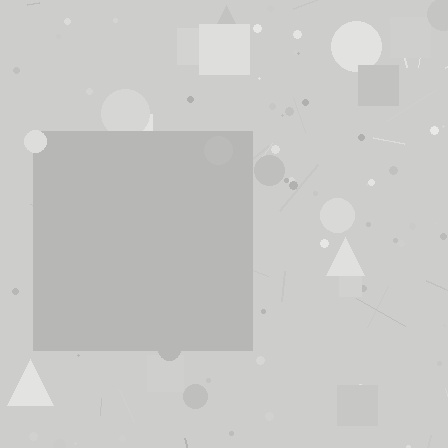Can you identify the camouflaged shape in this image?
The camouflaged shape is a square.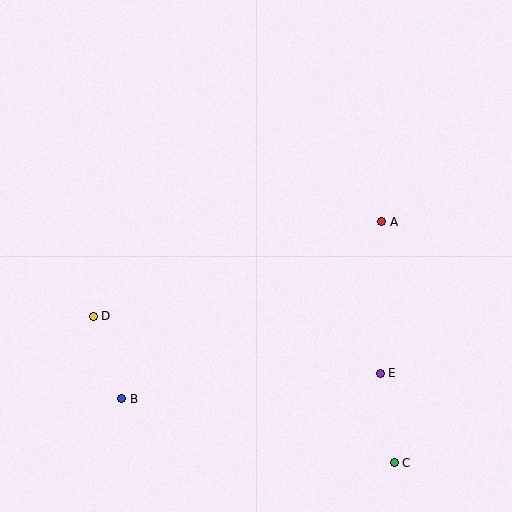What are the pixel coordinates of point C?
Point C is at (394, 463).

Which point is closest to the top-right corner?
Point A is closest to the top-right corner.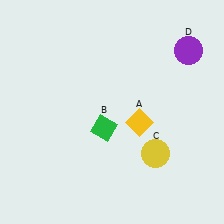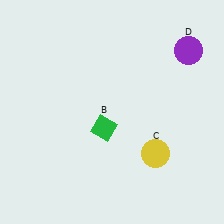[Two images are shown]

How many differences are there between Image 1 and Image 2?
There is 1 difference between the two images.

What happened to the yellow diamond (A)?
The yellow diamond (A) was removed in Image 2. It was in the bottom-right area of Image 1.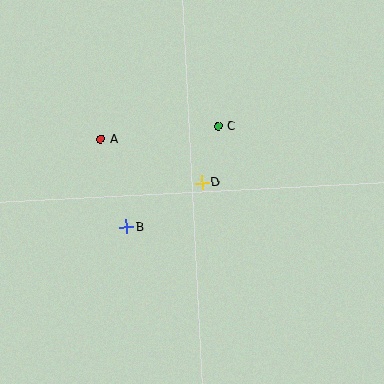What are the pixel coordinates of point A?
Point A is at (101, 139).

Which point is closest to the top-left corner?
Point A is closest to the top-left corner.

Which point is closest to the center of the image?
Point D at (202, 183) is closest to the center.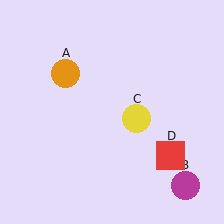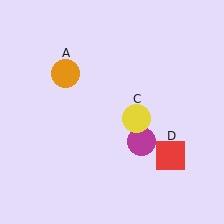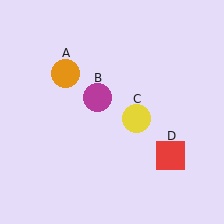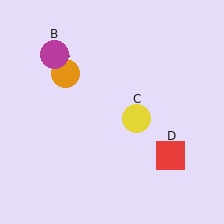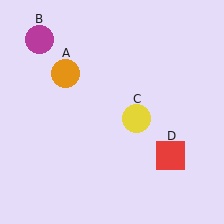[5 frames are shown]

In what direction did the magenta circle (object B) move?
The magenta circle (object B) moved up and to the left.